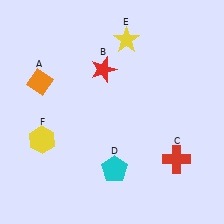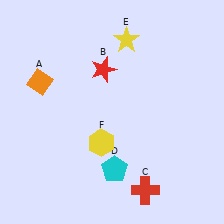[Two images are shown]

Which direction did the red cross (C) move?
The red cross (C) moved left.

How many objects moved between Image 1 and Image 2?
2 objects moved between the two images.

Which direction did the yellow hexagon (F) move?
The yellow hexagon (F) moved right.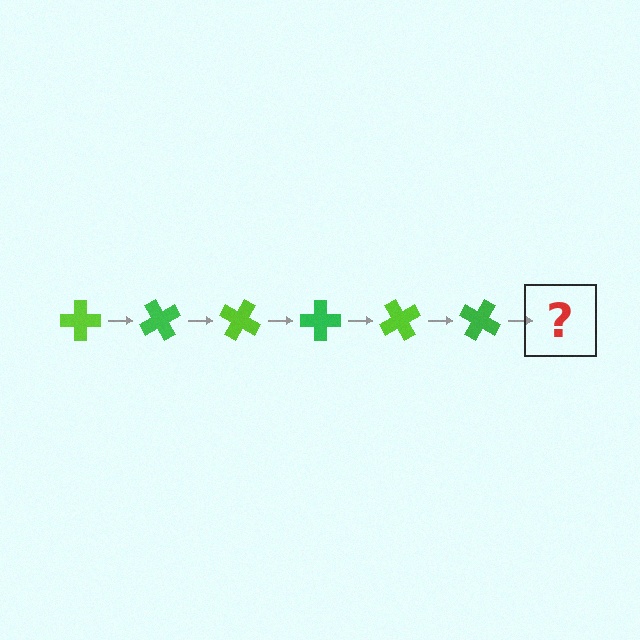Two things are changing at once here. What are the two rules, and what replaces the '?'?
The two rules are that it rotates 60 degrees each step and the color cycles through lime and green. The '?' should be a lime cross, rotated 360 degrees from the start.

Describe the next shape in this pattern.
It should be a lime cross, rotated 360 degrees from the start.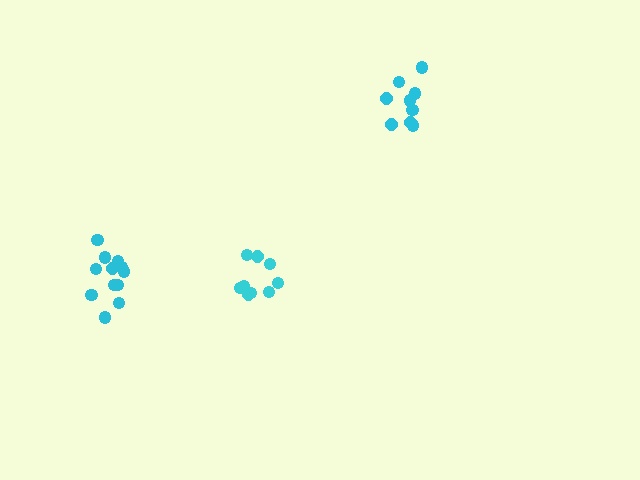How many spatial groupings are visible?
There are 3 spatial groupings.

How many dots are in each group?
Group 1: 9 dots, Group 2: 12 dots, Group 3: 9 dots (30 total).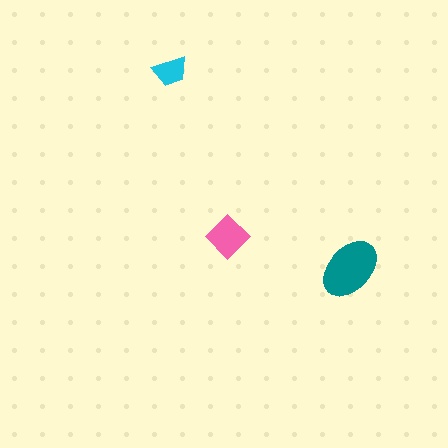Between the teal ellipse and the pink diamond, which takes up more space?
The teal ellipse.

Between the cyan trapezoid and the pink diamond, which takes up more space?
The pink diamond.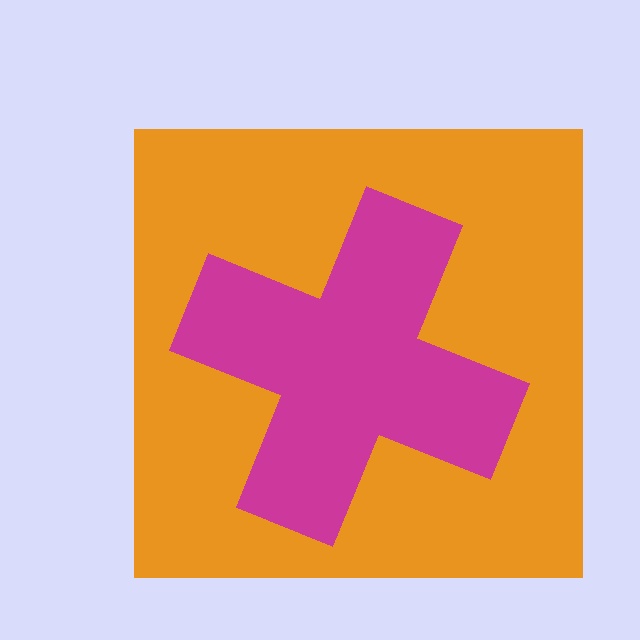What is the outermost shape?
The orange square.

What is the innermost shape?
The magenta cross.